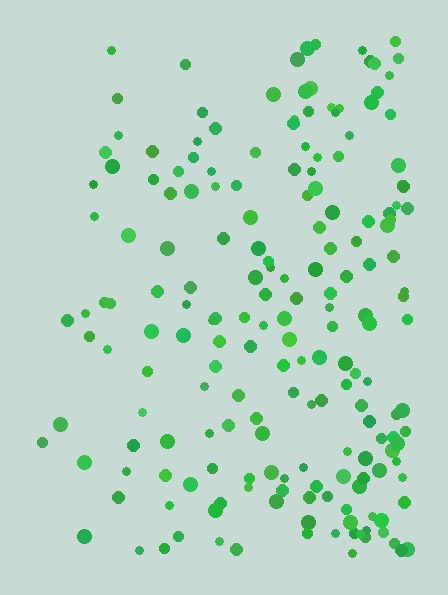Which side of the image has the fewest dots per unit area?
The left.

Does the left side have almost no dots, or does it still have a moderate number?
Still a moderate number, just noticeably fewer than the right.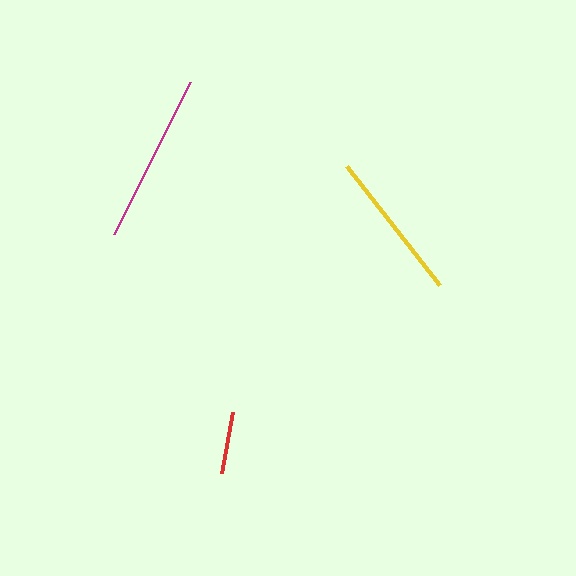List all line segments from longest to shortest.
From longest to shortest: magenta, yellow, red.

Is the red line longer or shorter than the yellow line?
The yellow line is longer than the red line.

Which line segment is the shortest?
The red line is the shortest at approximately 61 pixels.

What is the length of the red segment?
The red segment is approximately 61 pixels long.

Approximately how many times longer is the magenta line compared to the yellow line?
The magenta line is approximately 1.1 times the length of the yellow line.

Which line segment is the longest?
The magenta line is the longest at approximately 170 pixels.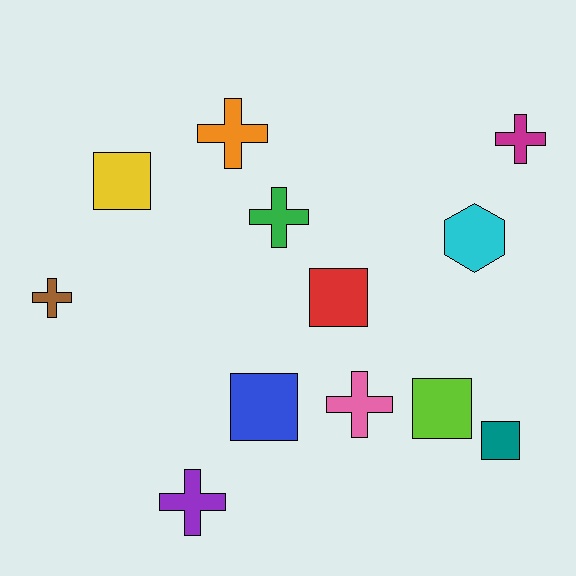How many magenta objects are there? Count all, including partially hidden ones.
There is 1 magenta object.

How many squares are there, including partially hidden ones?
There are 5 squares.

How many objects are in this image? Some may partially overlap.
There are 12 objects.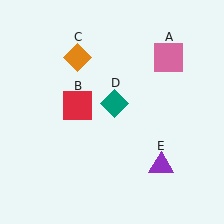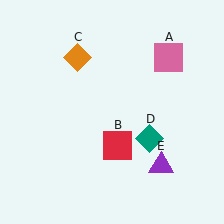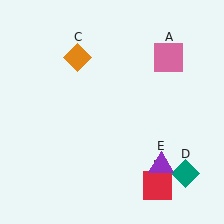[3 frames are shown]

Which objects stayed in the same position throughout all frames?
Pink square (object A) and orange diamond (object C) and purple triangle (object E) remained stationary.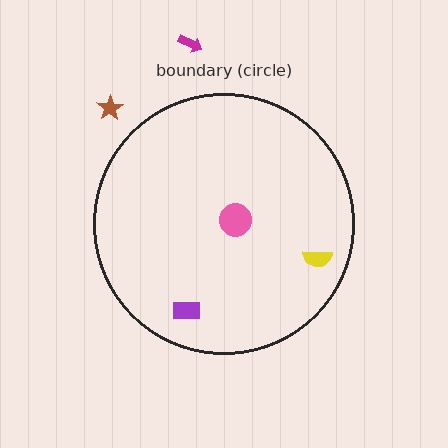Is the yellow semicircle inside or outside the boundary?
Inside.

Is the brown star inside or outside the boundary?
Outside.